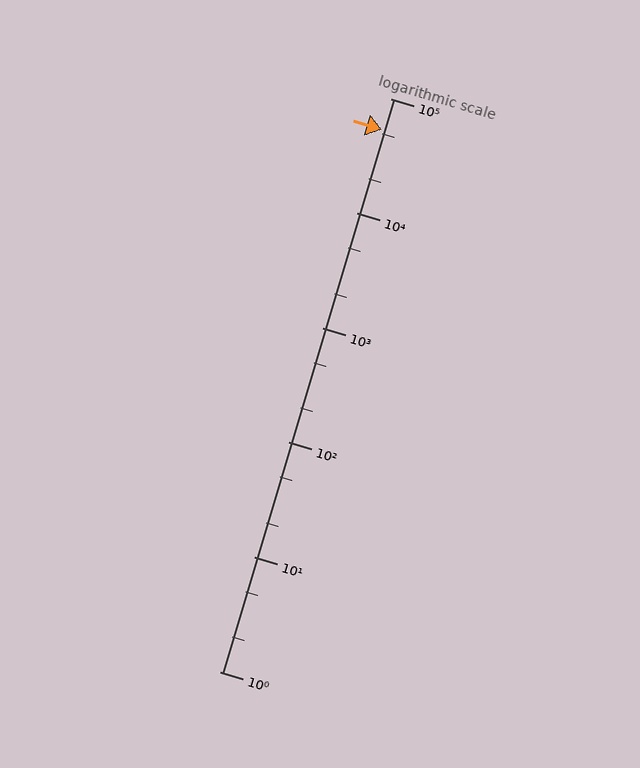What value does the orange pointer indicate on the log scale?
The pointer indicates approximately 53000.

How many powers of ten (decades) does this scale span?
The scale spans 5 decades, from 1 to 100000.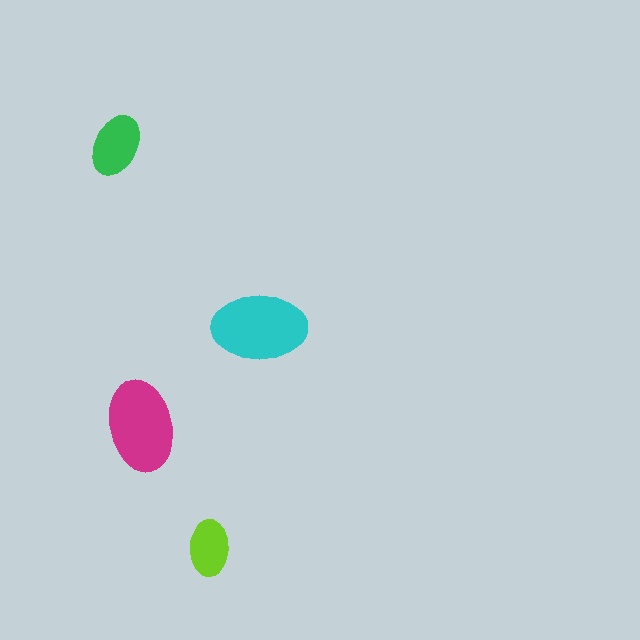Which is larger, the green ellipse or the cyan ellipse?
The cyan one.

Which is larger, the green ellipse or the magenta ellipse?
The magenta one.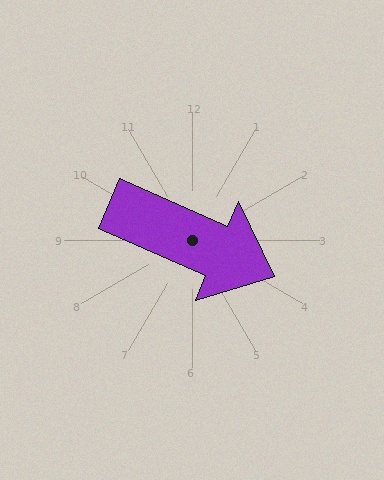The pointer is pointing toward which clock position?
Roughly 4 o'clock.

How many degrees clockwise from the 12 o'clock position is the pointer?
Approximately 114 degrees.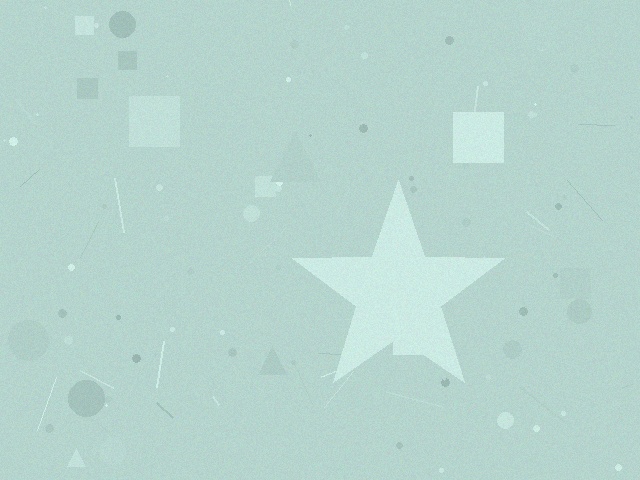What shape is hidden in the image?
A star is hidden in the image.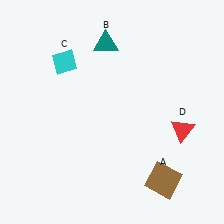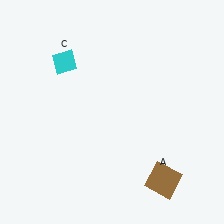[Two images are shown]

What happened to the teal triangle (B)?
The teal triangle (B) was removed in Image 2. It was in the top-left area of Image 1.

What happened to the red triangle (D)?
The red triangle (D) was removed in Image 2. It was in the bottom-right area of Image 1.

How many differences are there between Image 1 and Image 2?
There are 2 differences between the two images.